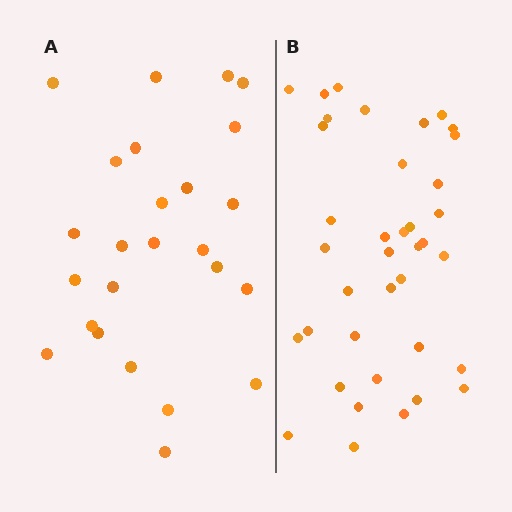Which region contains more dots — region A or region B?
Region B (the right region) has more dots.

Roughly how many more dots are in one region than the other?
Region B has approximately 15 more dots than region A.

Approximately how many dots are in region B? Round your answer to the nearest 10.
About 40 dots. (The exact count is 38, which rounds to 40.)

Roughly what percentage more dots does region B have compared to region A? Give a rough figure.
About 50% more.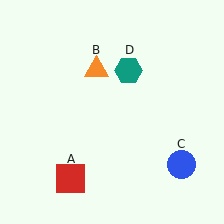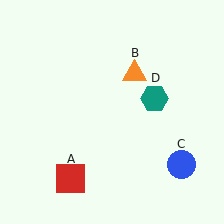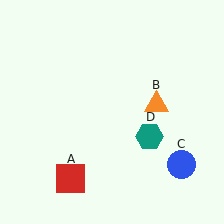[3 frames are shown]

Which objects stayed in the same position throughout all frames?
Red square (object A) and blue circle (object C) remained stationary.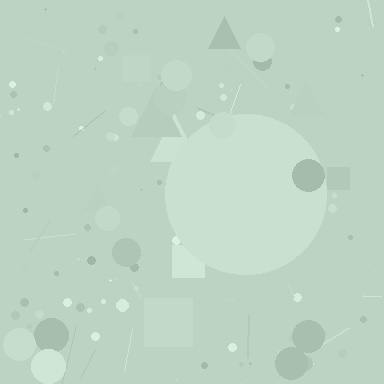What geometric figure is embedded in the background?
A circle is embedded in the background.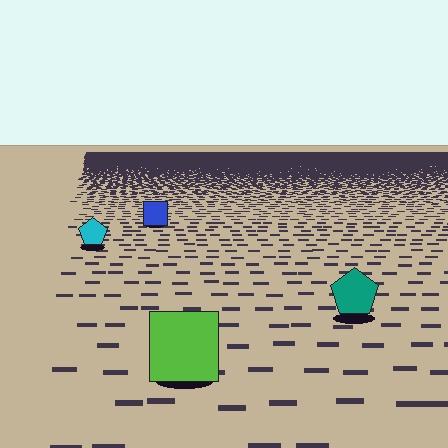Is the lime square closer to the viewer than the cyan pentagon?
Yes. The lime square is closer — you can tell from the texture gradient: the ground texture is coarser near it.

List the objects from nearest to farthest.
From nearest to farthest: the lime square, the teal pentagon, the cyan pentagon, the blue square.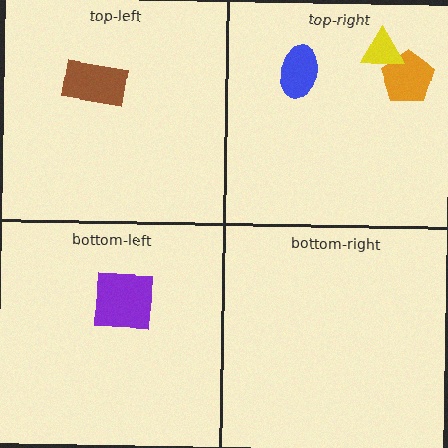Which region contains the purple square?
The bottom-left region.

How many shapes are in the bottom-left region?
1.